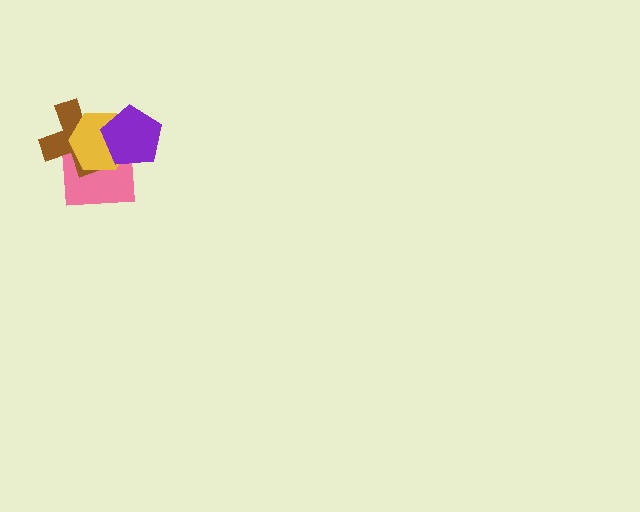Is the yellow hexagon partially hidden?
Yes, it is partially covered by another shape.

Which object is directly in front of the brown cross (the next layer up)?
The yellow hexagon is directly in front of the brown cross.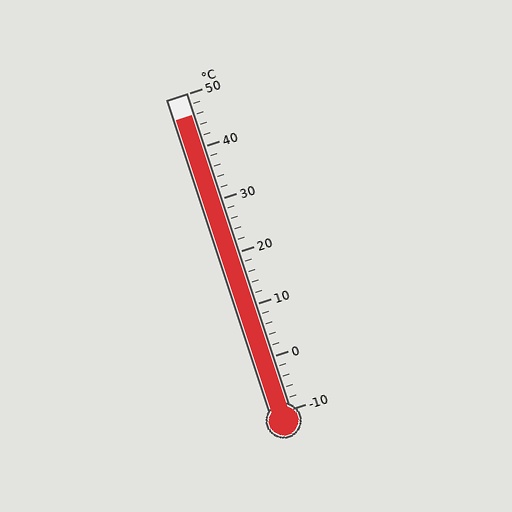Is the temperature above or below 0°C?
The temperature is above 0°C.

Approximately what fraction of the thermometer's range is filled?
The thermometer is filled to approximately 95% of its range.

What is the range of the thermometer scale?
The thermometer scale ranges from -10°C to 50°C.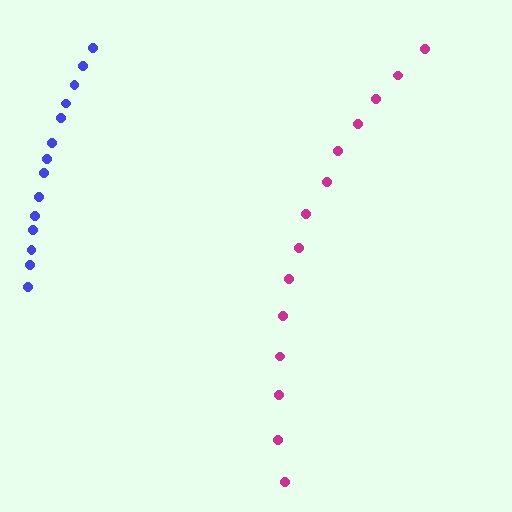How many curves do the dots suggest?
There are 2 distinct paths.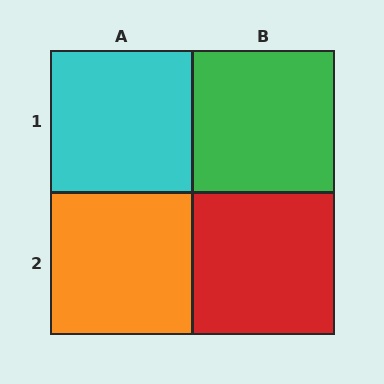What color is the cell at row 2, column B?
Red.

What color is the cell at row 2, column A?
Orange.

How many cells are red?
1 cell is red.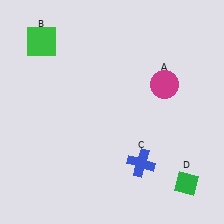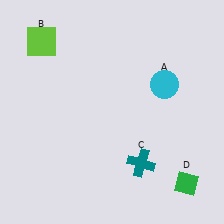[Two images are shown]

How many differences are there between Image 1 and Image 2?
There are 3 differences between the two images.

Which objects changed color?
A changed from magenta to cyan. B changed from green to lime. C changed from blue to teal.